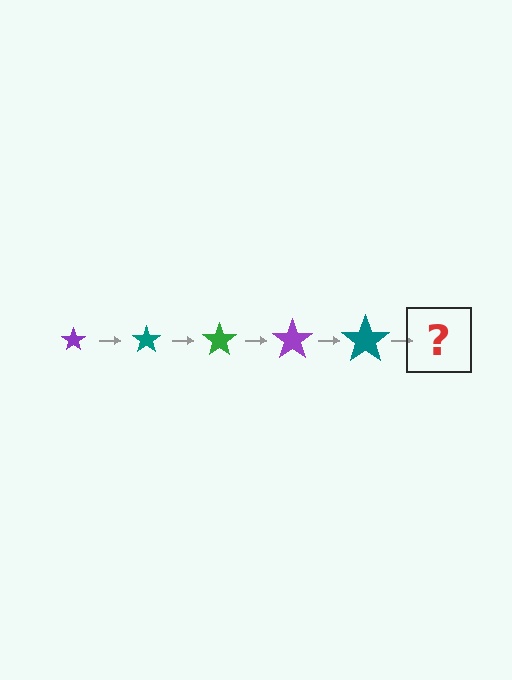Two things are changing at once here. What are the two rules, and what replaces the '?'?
The two rules are that the star grows larger each step and the color cycles through purple, teal, and green. The '?' should be a green star, larger than the previous one.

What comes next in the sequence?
The next element should be a green star, larger than the previous one.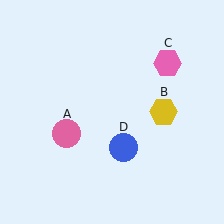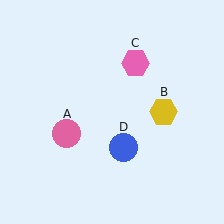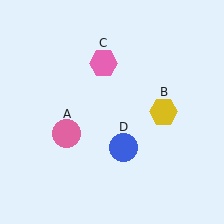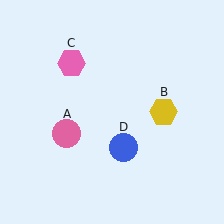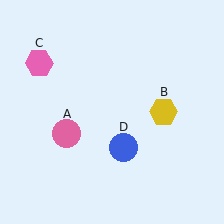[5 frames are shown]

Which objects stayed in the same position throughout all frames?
Pink circle (object A) and yellow hexagon (object B) and blue circle (object D) remained stationary.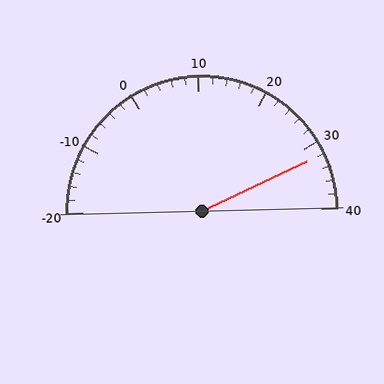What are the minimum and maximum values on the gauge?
The gauge ranges from -20 to 40.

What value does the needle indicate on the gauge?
The needle indicates approximately 32.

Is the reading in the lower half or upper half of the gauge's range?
The reading is in the upper half of the range (-20 to 40).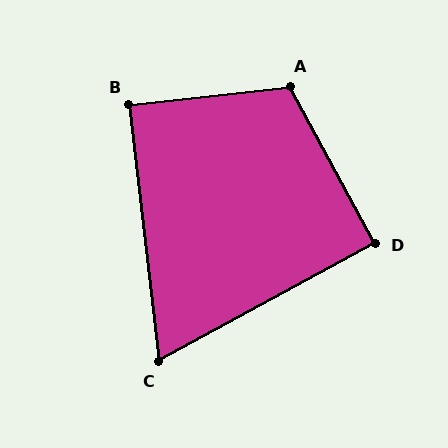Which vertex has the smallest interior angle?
C, at approximately 68 degrees.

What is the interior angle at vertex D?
Approximately 90 degrees (approximately right).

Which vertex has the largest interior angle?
A, at approximately 112 degrees.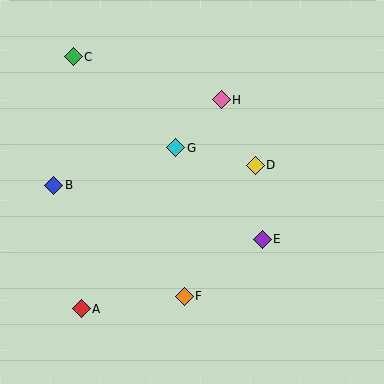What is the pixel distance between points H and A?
The distance between H and A is 251 pixels.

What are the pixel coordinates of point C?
Point C is at (73, 57).